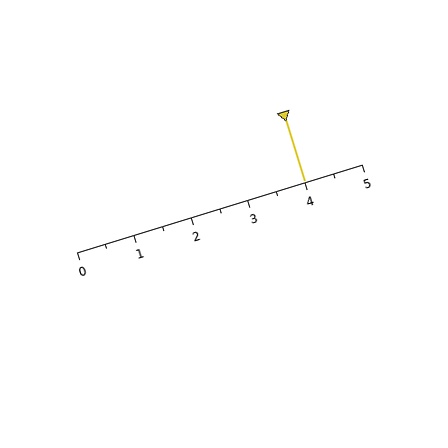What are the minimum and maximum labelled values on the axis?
The axis runs from 0 to 5.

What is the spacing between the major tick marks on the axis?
The major ticks are spaced 1 apart.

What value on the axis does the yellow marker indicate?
The marker indicates approximately 4.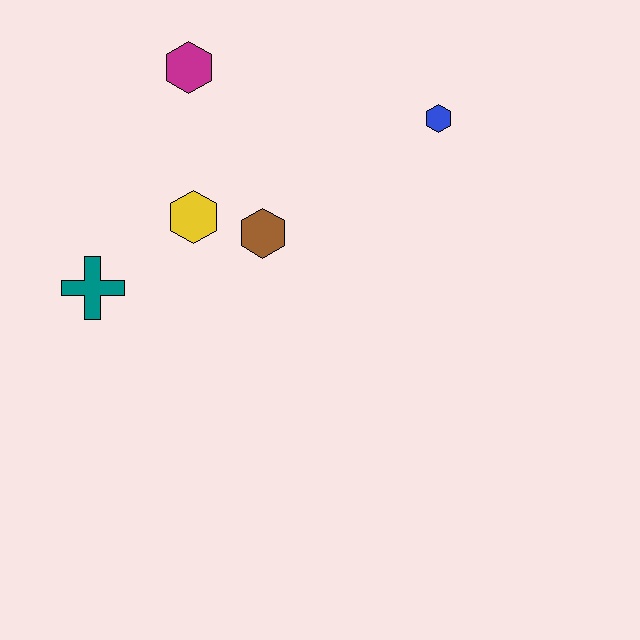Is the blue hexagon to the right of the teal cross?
Yes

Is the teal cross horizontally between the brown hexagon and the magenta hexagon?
No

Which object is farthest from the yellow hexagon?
The blue hexagon is farthest from the yellow hexagon.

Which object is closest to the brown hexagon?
The yellow hexagon is closest to the brown hexagon.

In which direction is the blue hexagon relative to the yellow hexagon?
The blue hexagon is to the right of the yellow hexagon.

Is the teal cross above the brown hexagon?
No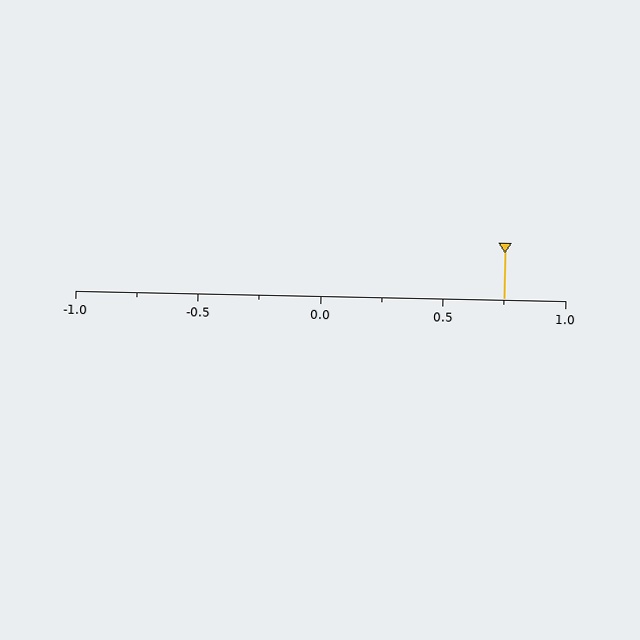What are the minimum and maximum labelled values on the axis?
The axis runs from -1.0 to 1.0.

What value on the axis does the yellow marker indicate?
The marker indicates approximately 0.75.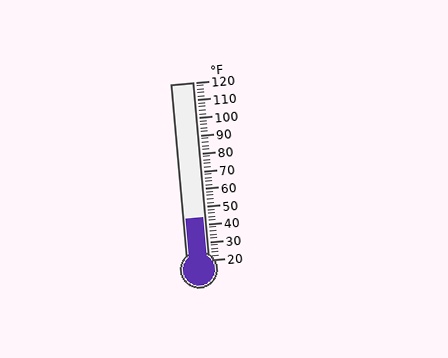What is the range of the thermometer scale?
The thermometer scale ranges from 20°F to 120°F.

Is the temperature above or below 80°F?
The temperature is below 80°F.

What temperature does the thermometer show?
The thermometer shows approximately 44°F.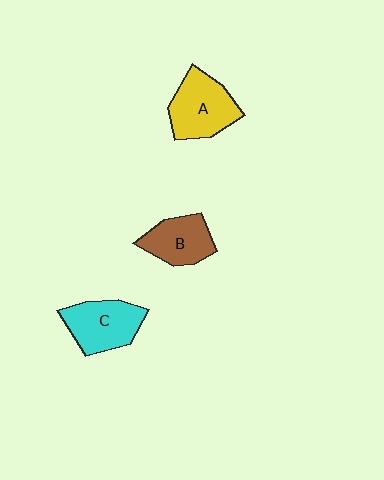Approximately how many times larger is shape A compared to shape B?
Approximately 1.3 times.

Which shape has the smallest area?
Shape B (brown).